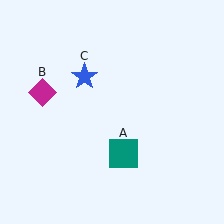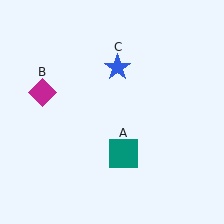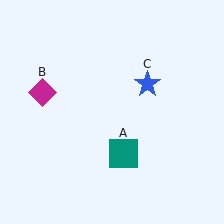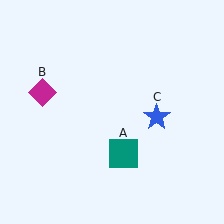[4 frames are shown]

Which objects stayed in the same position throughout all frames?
Teal square (object A) and magenta diamond (object B) remained stationary.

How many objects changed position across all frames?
1 object changed position: blue star (object C).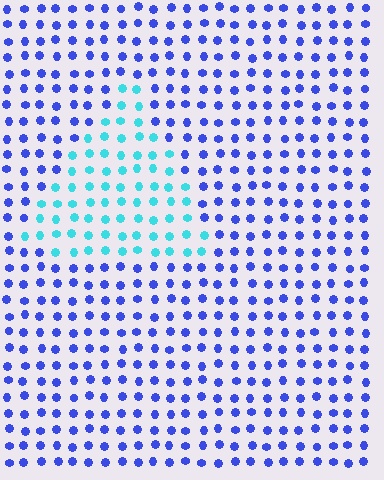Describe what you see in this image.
The image is filled with small blue elements in a uniform arrangement. A triangle-shaped region is visible where the elements are tinted to a slightly different hue, forming a subtle color boundary.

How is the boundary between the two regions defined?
The boundary is defined purely by a slight shift in hue (about 52 degrees). Spacing, size, and orientation are identical on both sides.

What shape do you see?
I see a triangle.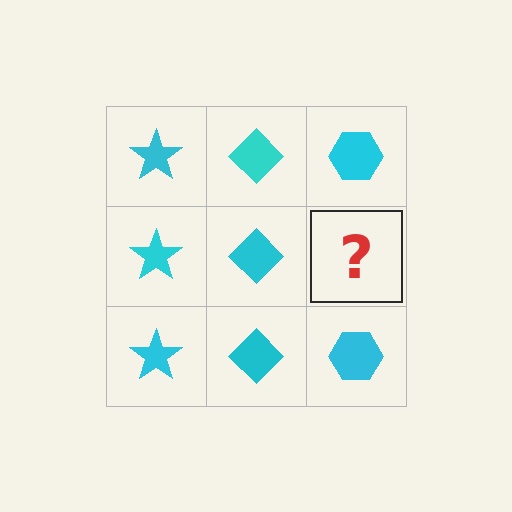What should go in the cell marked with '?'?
The missing cell should contain a cyan hexagon.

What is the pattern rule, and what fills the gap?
The rule is that each column has a consistent shape. The gap should be filled with a cyan hexagon.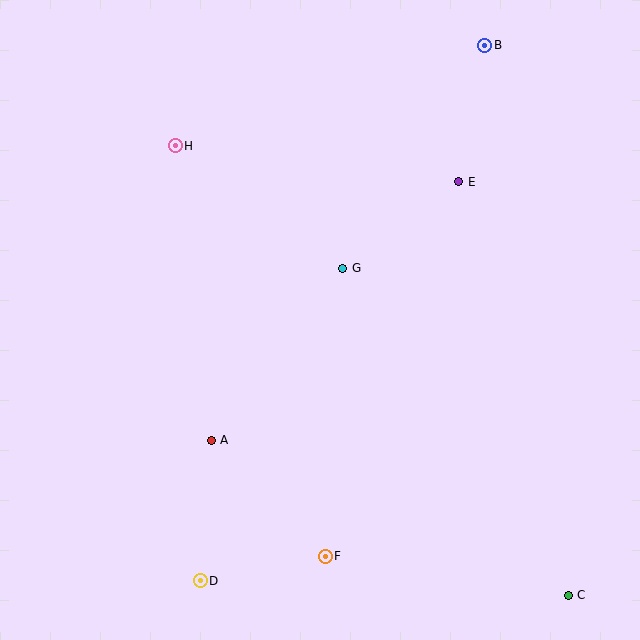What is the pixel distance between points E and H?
The distance between E and H is 286 pixels.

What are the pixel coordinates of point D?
Point D is at (200, 581).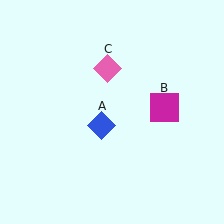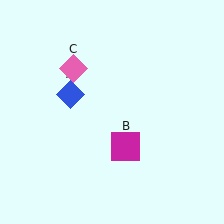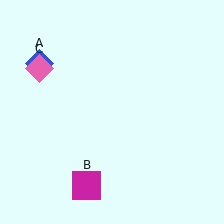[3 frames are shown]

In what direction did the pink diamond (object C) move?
The pink diamond (object C) moved left.